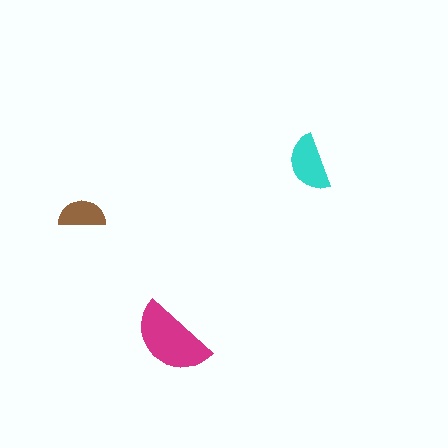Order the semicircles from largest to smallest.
the magenta one, the cyan one, the brown one.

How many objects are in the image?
There are 3 objects in the image.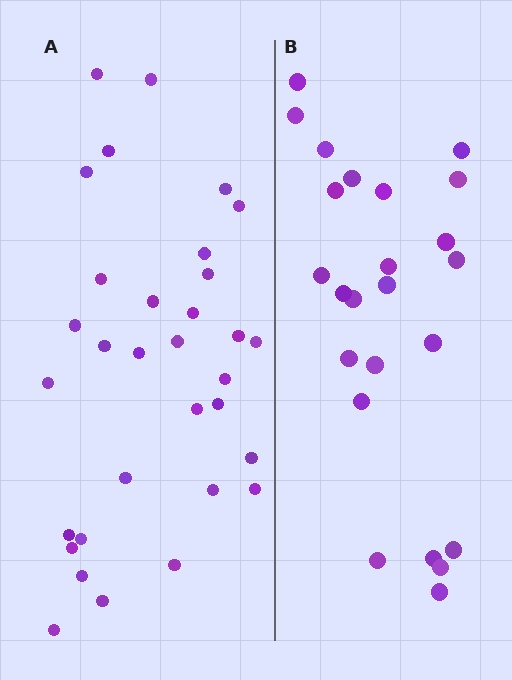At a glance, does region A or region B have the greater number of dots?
Region A (the left region) has more dots.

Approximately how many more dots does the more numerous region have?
Region A has roughly 8 or so more dots than region B.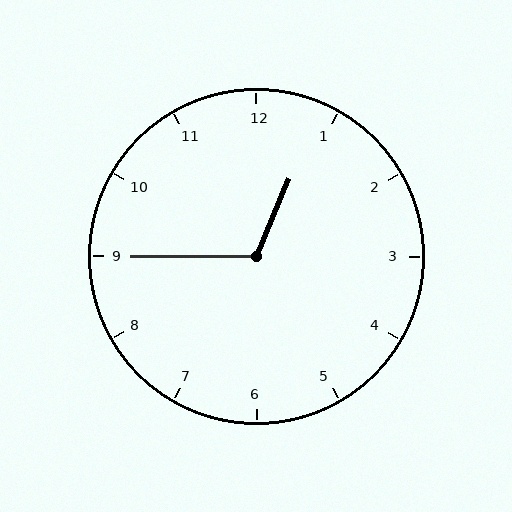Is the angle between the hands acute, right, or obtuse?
It is obtuse.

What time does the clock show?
12:45.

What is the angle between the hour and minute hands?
Approximately 112 degrees.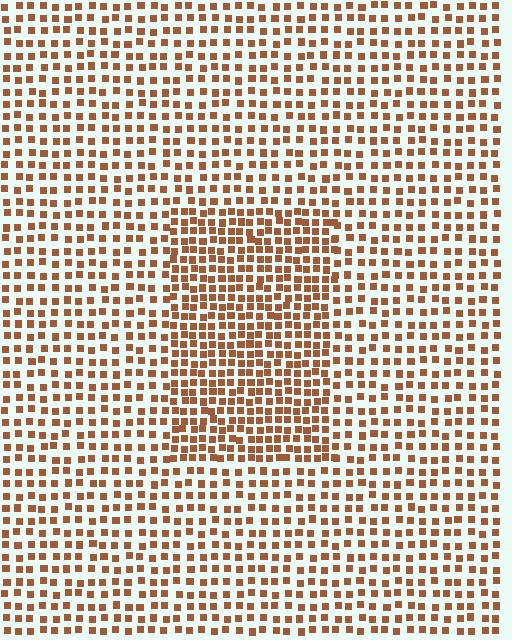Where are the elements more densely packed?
The elements are more densely packed inside the rectangle boundary.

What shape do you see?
I see a rectangle.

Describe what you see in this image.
The image contains small brown elements arranged at two different densities. A rectangle-shaped region is visible where the elements are more densely packed than the surrounding area.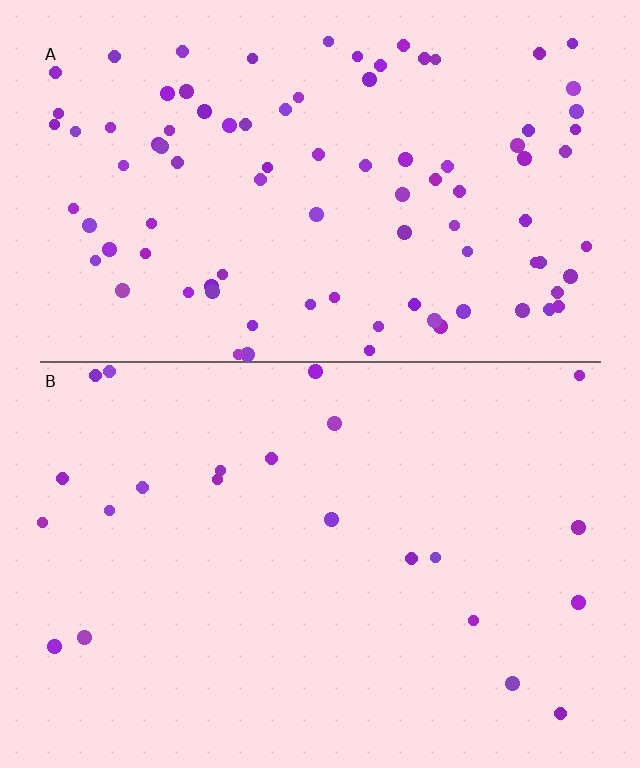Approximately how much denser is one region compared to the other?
Approximately 4.1× — region A over region B.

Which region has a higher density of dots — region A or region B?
A (the top).